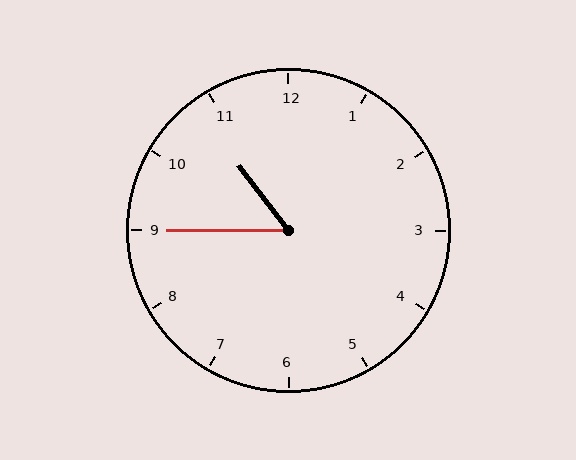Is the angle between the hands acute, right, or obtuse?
It is acute.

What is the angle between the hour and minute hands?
Approximately 52 degrees.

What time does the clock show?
10:45.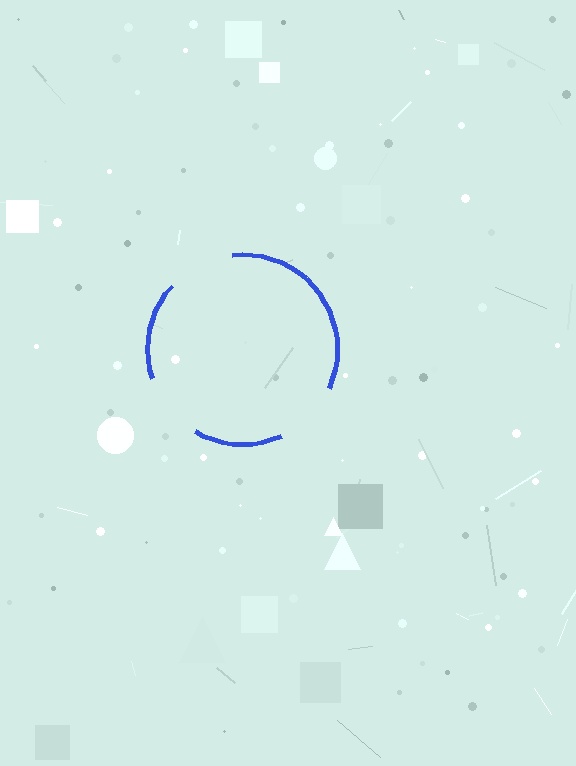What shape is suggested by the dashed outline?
The dashed outline suggests a circle.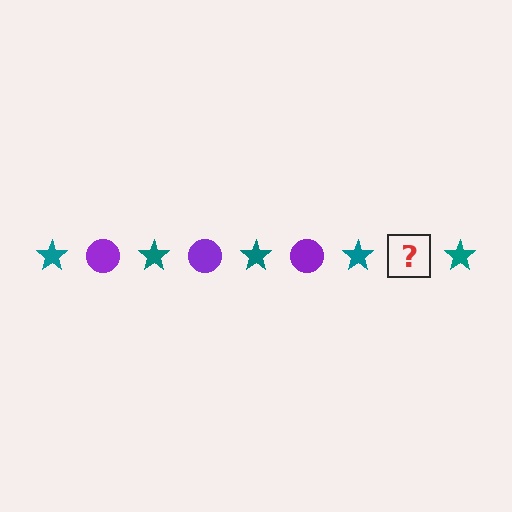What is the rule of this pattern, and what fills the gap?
The rule is that the pattern alternates between teal star and purple circle. The gap should be filled with a purple circle.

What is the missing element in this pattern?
The missing element is a purple circle.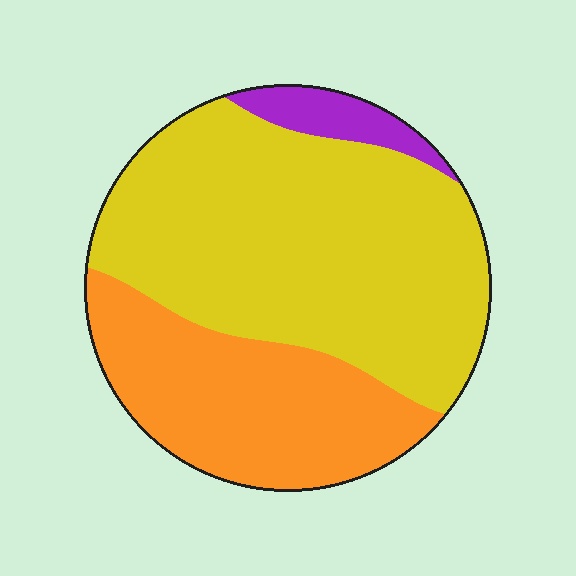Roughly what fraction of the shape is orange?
Orange takes up about one third (1/3) of the shape.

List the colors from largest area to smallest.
From largest to smallest: yellow, orange, purple.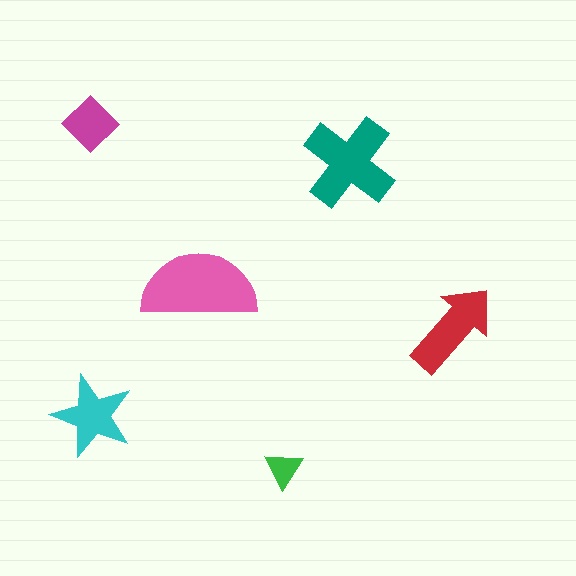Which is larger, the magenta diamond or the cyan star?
The cyan star.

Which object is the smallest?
The green triangle.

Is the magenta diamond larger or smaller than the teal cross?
Smaller.